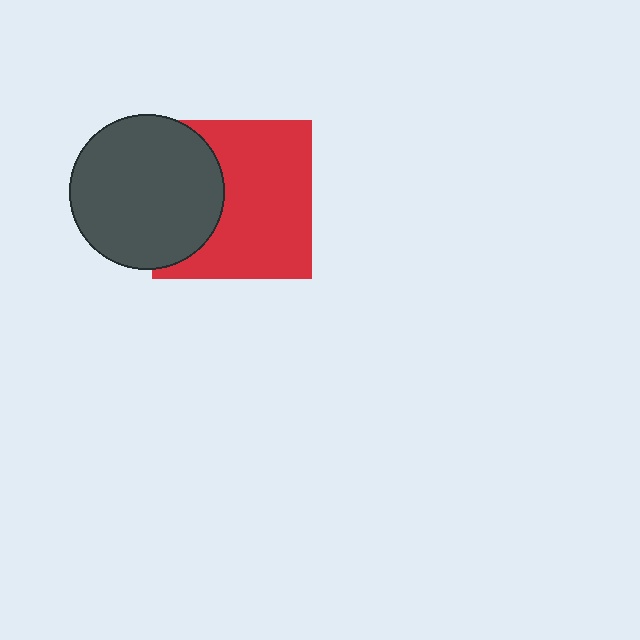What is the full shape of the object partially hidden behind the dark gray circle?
The partially hidden object is a red square.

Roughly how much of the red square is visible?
Most of it is visible (roughly 66%).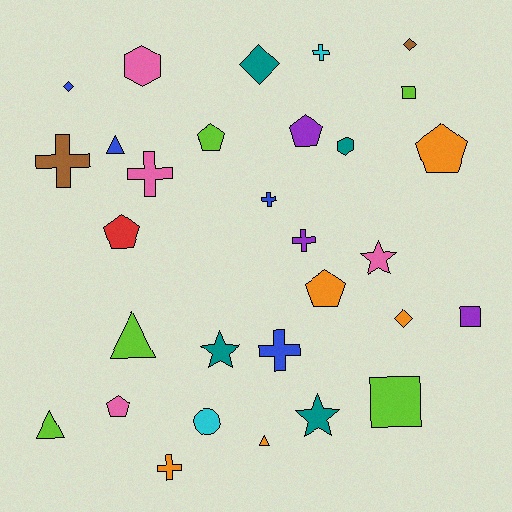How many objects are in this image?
There are 30 objects.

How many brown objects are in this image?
There are 2 brown objects.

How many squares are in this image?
There are 3 squares.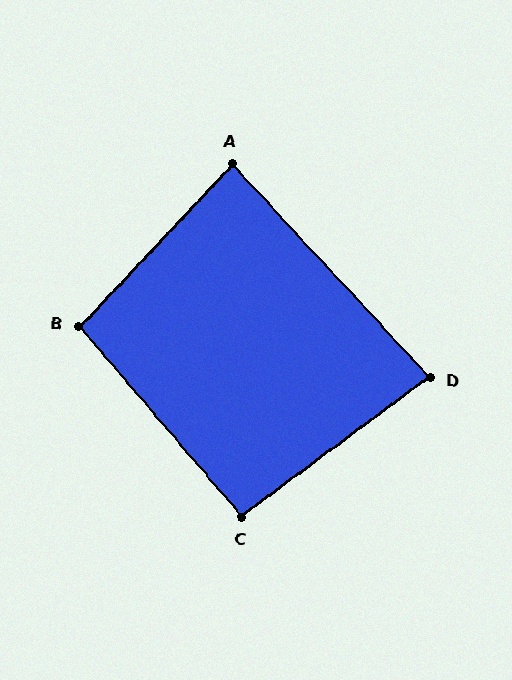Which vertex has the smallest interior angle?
D, at approximately 84 degrees.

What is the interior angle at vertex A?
Approximately 86 degrees (approximately right).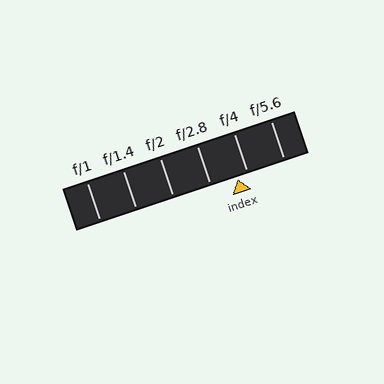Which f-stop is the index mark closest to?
The index mark is closest to f/4.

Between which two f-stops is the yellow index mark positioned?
The index mark is between f/2.8 and f/4.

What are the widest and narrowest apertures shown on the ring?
The widest aperture shown is f/1 and the narrowest is f/5.6.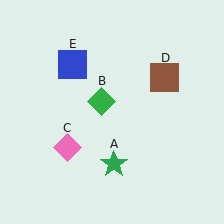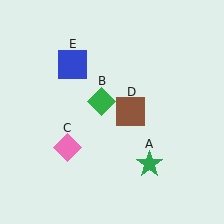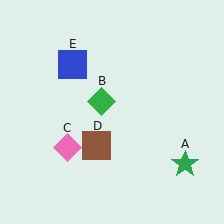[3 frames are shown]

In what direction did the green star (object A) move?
The green star (object A) moved right.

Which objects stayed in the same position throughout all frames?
Green diamond (object B) and pink diamond (object C) and blue square (object E) remained stationary.